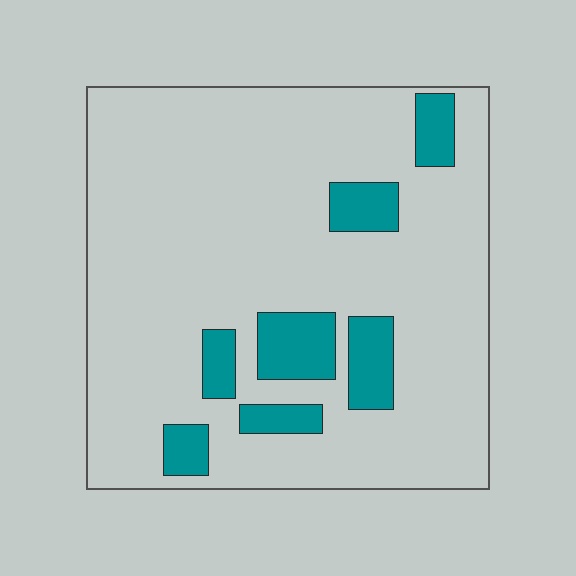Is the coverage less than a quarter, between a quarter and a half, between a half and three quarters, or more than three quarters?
Less than a quarter.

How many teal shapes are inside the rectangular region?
7.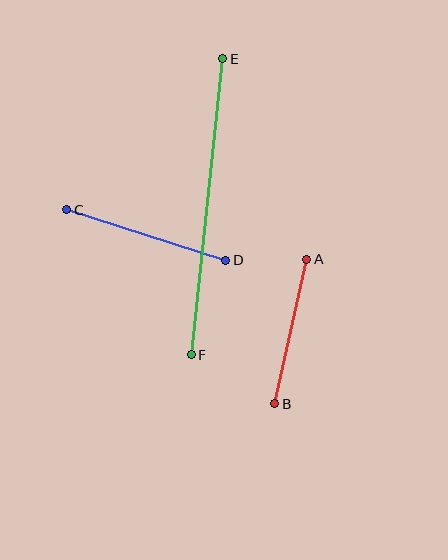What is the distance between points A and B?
The distance is approximately 148 pixels.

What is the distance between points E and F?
The distance is approximately 297 pixels.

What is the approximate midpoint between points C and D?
The midpoint is at approximately (146, 235) pixels.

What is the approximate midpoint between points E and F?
The midpoint is at approximately (207, 207) pixels.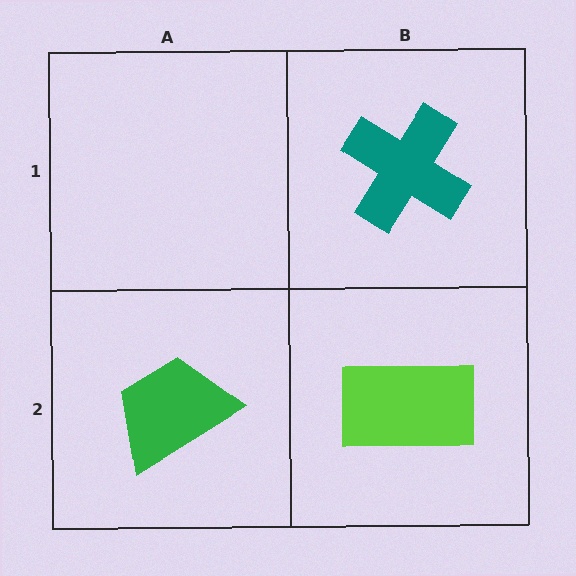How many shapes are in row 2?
2 shapes.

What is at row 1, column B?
A teal cross.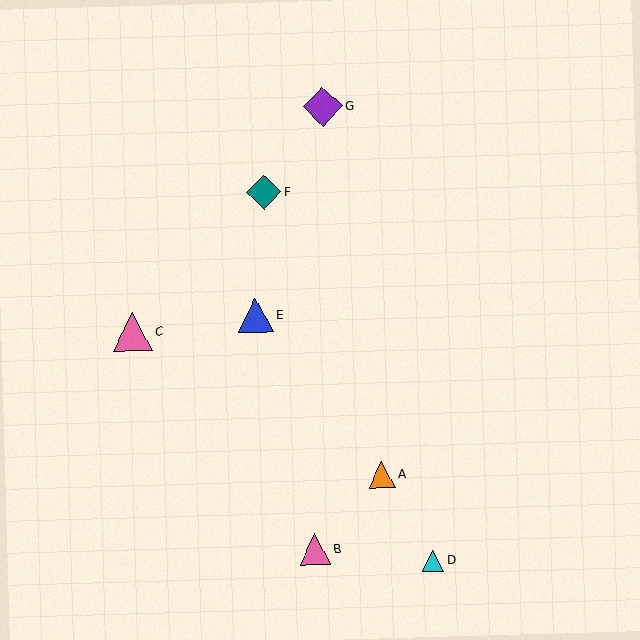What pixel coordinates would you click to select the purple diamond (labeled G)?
Click at (323, 106) to select the purple diamond G.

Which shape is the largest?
The purple diamond (labeled G) is the largest.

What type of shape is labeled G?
Shape G is a purple diamond.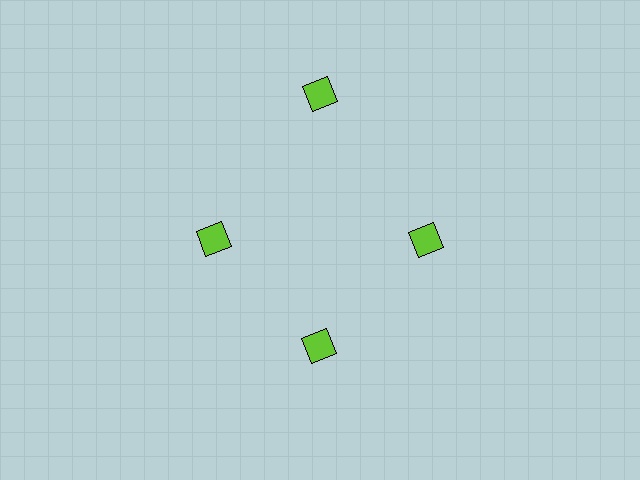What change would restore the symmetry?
The symmetry would be restored by moving it inward, back onto the ring so that all 4 diamonds sit at equal angles and equal distance from the center.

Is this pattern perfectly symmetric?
No. The 4 lime diamonds are arranged in a ring, but one element near the 12 o'clock position is pushed outward from the center, breaking the 4-fold rotational symmetry.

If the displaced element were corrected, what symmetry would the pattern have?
It would have 4-fold rotational symmetry — the pattern would map onto itself every 90 degrees.